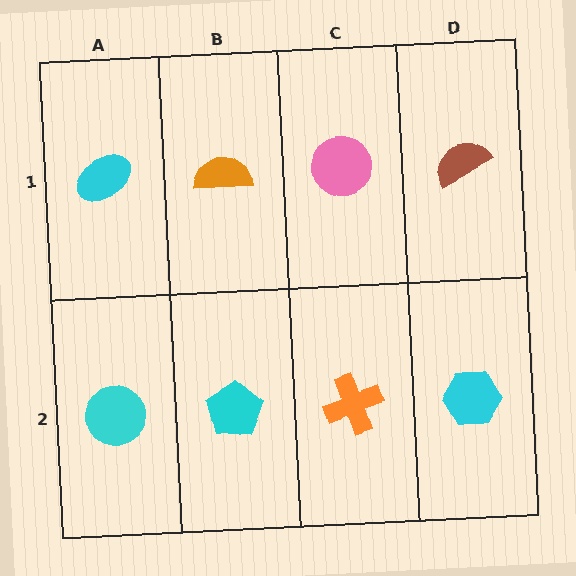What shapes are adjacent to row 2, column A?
A cyan ellipse (row 1, column A), a cyan pentagon (row 2, column B).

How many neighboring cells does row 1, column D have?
2.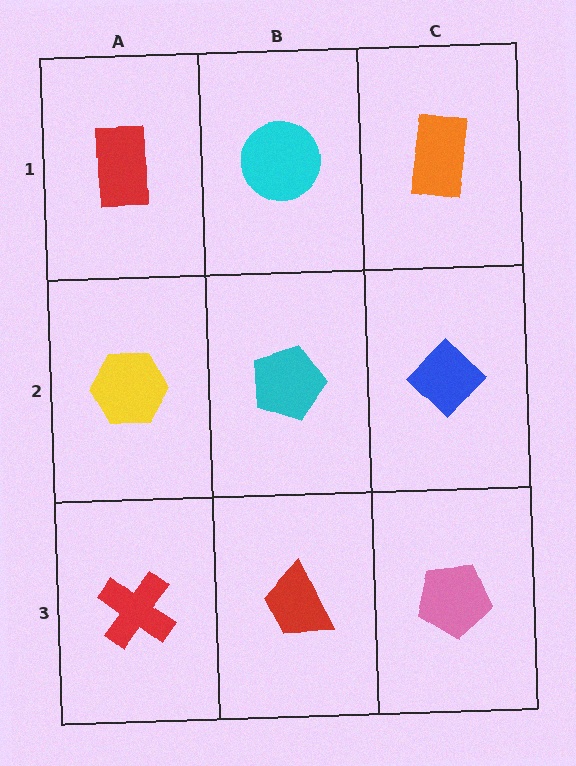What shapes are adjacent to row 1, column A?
A yellow hexagon (row 2, column A), a cyan circle (row 1, column B).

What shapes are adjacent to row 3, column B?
A cyan pentagon (row 2, column B), a red cross (row 3, column A), a pink pentagon (row 3, column C).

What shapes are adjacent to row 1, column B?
A cyan pentagon (row 2, column B), a red rectangle (row 1, column A), an orange rectangle (row 1, column C).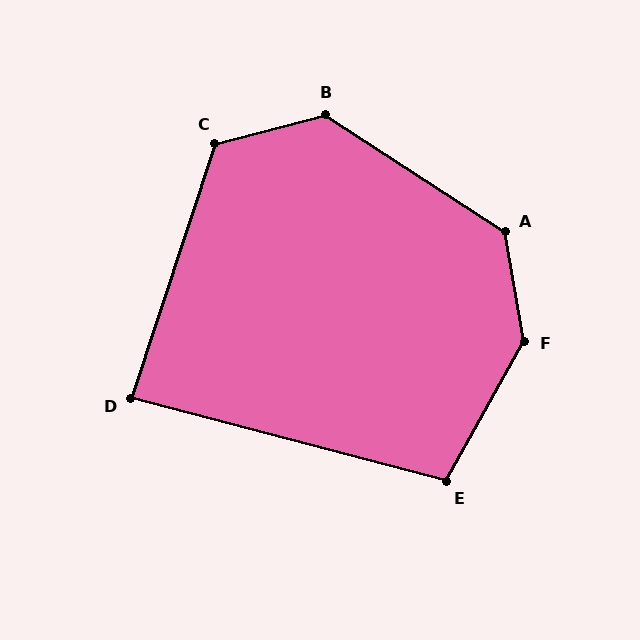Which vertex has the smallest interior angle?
D, at approximately 86 degrees.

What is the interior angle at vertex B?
Approximately 132 degrees (obtuse).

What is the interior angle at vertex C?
Approximately 123 degrees (obtuse).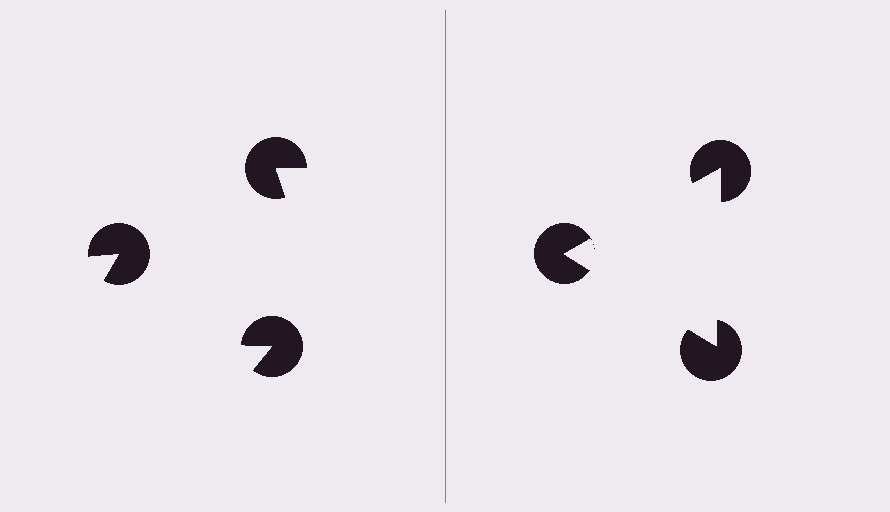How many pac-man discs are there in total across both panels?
6 — 3 on each side.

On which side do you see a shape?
An illusory triangle appears on the right side. On the left side the wedge cuts are rotated, so no coherent shape forms.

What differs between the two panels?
The pac-man discs are positioned identically on both sides; only the wedge orientations differ. On the right they align to a triangle; on the left they are misaligned.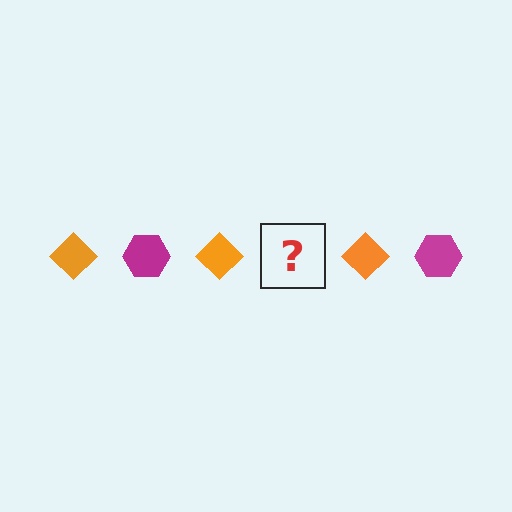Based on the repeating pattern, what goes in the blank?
The blank should be a magenta hexagon.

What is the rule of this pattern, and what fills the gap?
The rule is that the pattern alternates between orange diamond and magenta hexagon. The gap should be filled with a magenta hexagon.